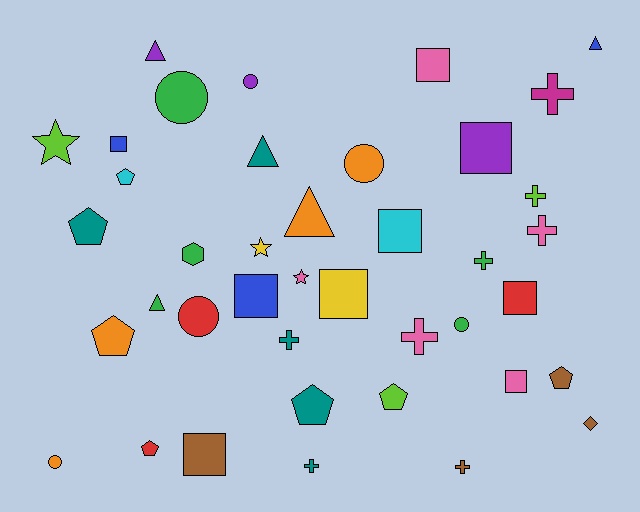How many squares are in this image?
There are 9 squares.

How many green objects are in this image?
There are 5 green objects.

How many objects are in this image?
There are 40 objects.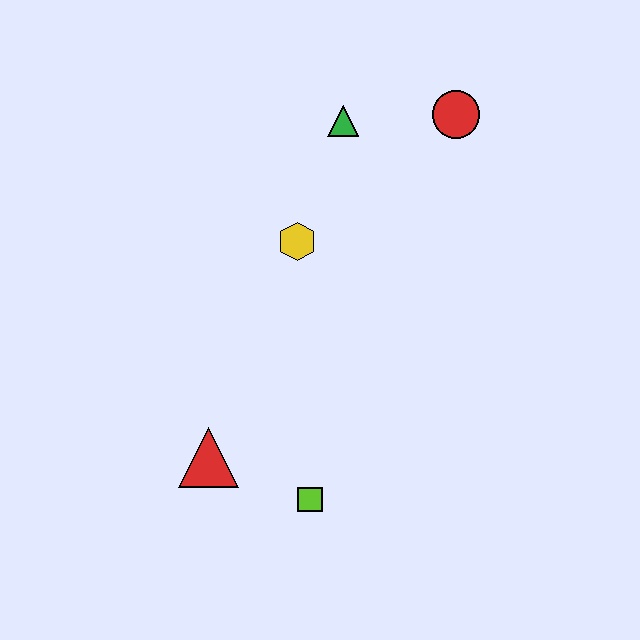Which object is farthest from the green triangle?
The lime square is farthest from the green triangle.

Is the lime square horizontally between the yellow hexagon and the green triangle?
Yes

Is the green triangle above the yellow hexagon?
Yes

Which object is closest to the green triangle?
The red circle is closest to the green triangle.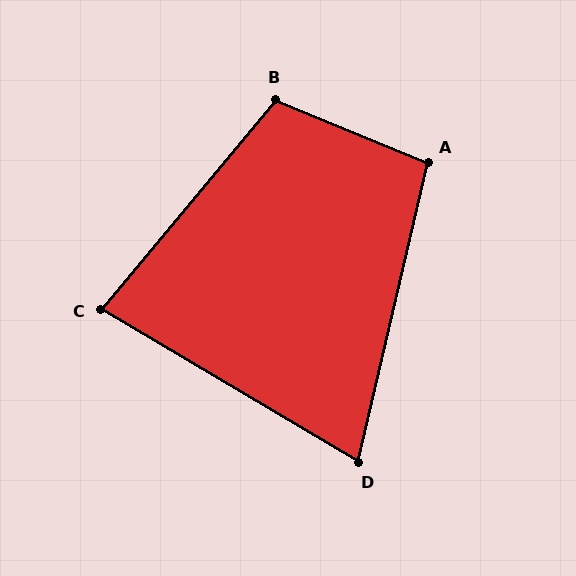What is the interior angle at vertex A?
Approximately 99 degrees (obtuse).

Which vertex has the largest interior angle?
B, at approximately 108 degrees.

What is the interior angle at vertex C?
Approximately 81 degrees (acute).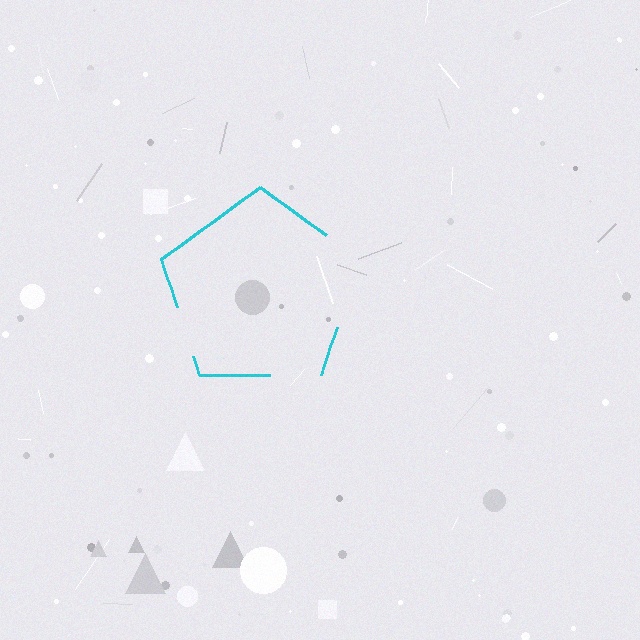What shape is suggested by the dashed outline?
The dashed outline suggests a pentagon.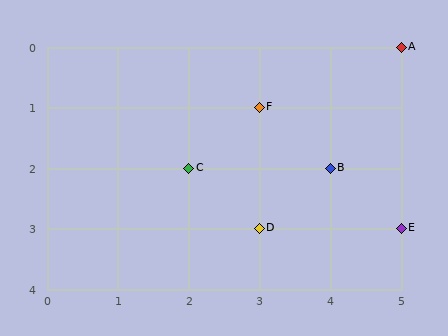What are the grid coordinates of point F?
Point F is at grid coordinates (3, 1).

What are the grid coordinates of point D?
Point D is at grid coordinates (3, 3).